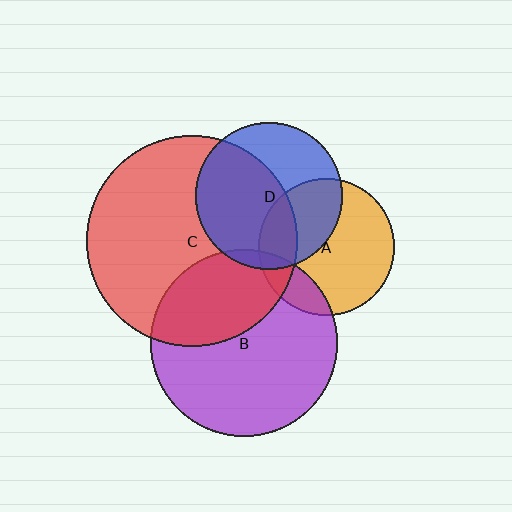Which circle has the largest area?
Circle C (red).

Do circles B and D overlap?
Yes.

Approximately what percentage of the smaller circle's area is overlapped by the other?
Approximately 5%.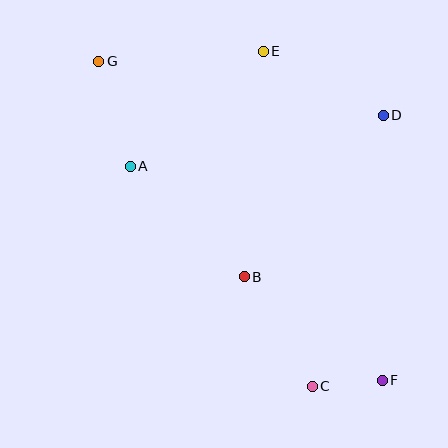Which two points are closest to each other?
Points C and F are closest to each other.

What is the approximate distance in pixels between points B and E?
The distance between B and E is approximately 226 pixels.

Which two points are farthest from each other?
Points F and G are farthest from each other.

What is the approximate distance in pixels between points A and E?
The distance between A and E is approximately 176 pixels.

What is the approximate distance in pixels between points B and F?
The distance between B and F is approximately 172 pixels.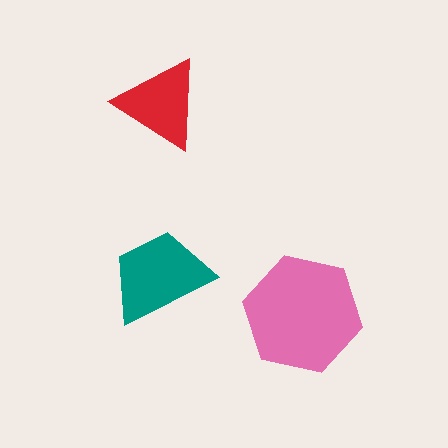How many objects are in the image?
There are 3 objects in the image.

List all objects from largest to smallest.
The pink hexagon, the teal trapezoid, the red triangle.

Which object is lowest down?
The pink hexagon is bottommost.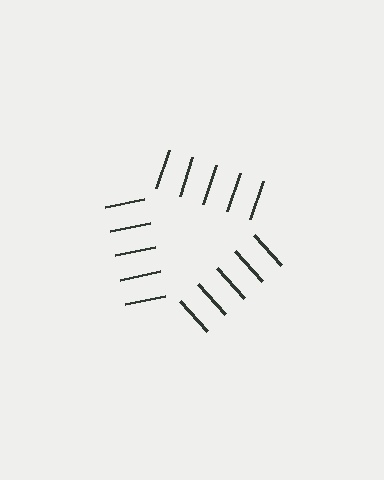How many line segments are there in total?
15 — 5 along each of the 3 edges.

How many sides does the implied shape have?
3 sides — the line-ends trace a triangle.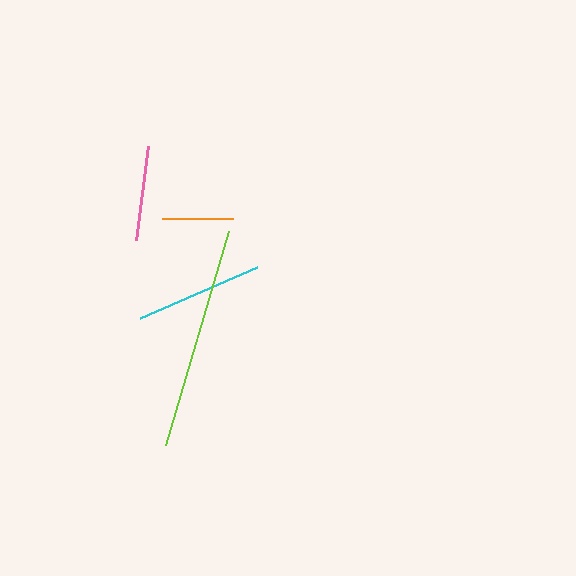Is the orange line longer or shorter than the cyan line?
The cyan line is longer than the orange line.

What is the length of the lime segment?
The lime segment is approximately 224 pixels long.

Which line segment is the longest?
The lime line is the longest at approximately 224 pixels.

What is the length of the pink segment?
The pink segment is approximately 94 pixels long.